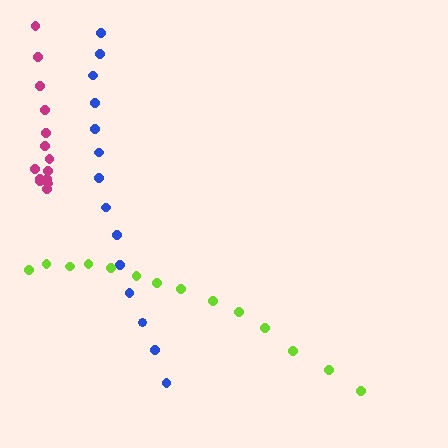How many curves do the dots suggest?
There are 3 distinct paths.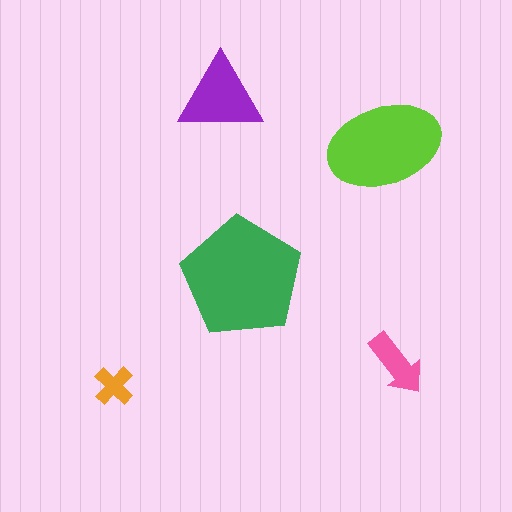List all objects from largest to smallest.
The green pentagon, the lime ellipse, the purple triangle, the pink arrow, the orange cross.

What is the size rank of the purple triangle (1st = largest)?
3rd.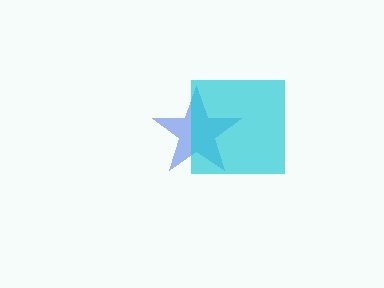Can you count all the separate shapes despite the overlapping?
Yes, there are 2 separate shapes.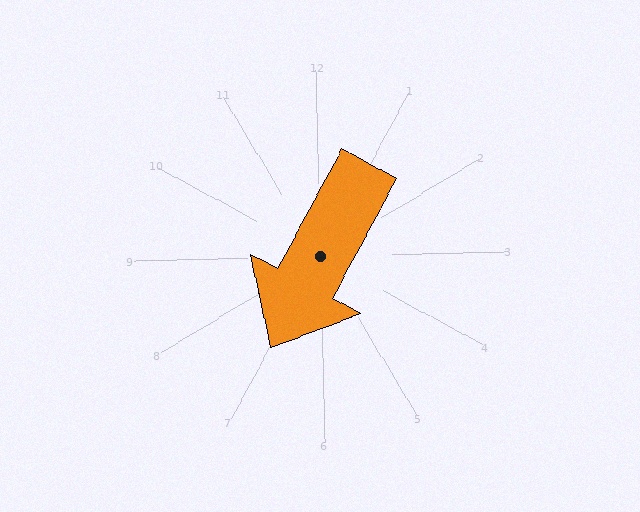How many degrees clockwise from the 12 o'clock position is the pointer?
Approximately 210 degrees.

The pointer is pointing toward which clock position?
Roughly 7 o'clock.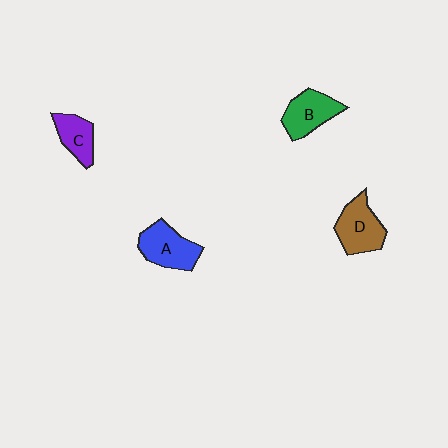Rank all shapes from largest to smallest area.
From largest to smallest: A (blue), D (brown), B (green), C (purple).